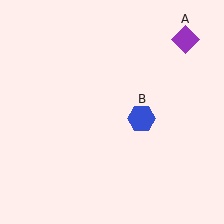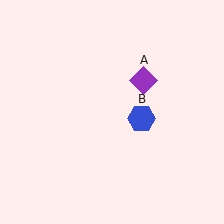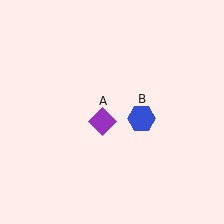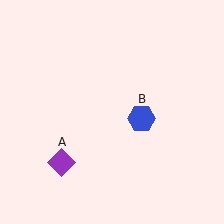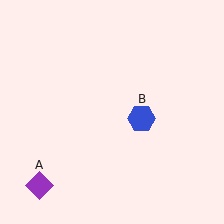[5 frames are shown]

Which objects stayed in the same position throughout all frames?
Blue hexagon (object B) remained stationary.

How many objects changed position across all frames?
1 object changed position: purple diamond (object A).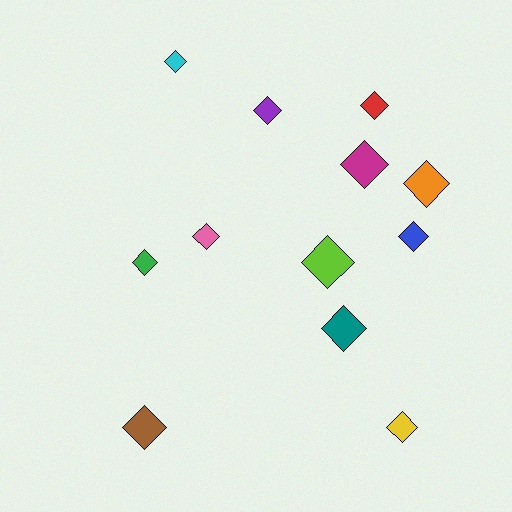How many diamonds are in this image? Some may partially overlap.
There are 12 diamonds.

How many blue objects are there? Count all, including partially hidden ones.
There is 1 blue object.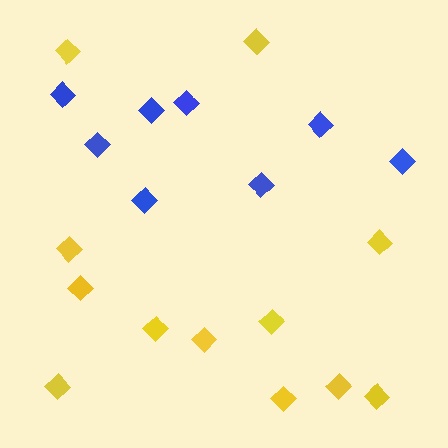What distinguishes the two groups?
There are 2 groups: one group of yellow diamonds (12) and one group of blue diamonds (8).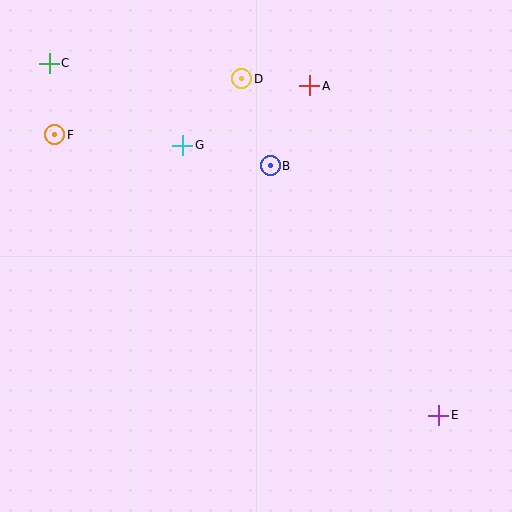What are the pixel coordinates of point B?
Point B is at (270, 166).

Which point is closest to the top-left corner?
Point C is closest to the top-left corner.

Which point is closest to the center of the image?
Point B at (270, 166) is closest to the center.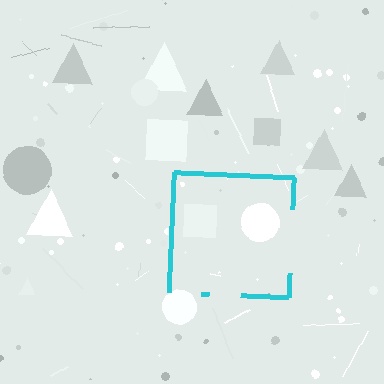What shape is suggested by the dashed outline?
The dashed outline suggests a square.